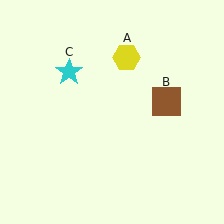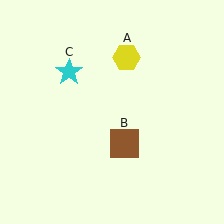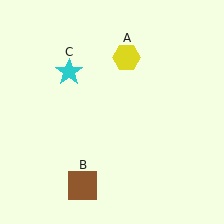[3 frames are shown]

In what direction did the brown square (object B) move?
The brown square (object B) moved down and to the left.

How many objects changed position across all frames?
1 object changed position: brown square (object B).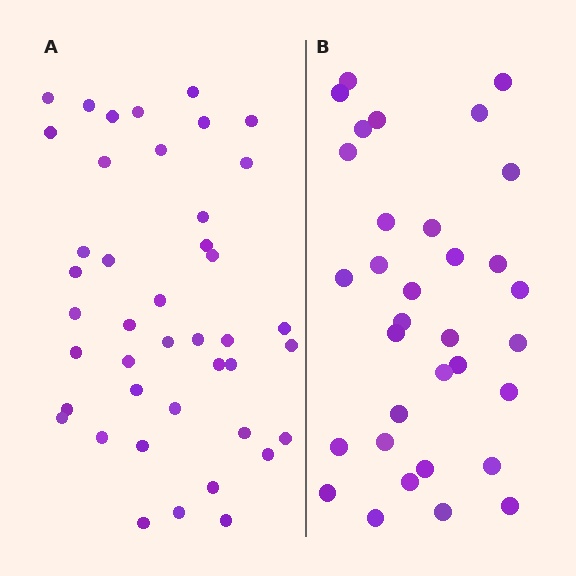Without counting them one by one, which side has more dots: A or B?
Region A (the left region) has more dots.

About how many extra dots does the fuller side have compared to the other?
Region A has roughly 8 or so more dots than region B.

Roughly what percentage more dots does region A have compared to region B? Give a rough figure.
About 25% more.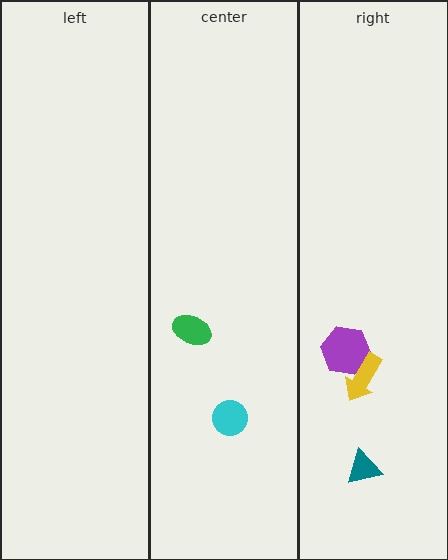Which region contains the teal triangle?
The right region.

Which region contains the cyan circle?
The center region.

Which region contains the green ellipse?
The center region.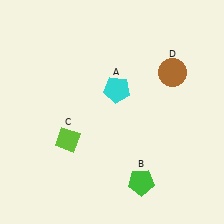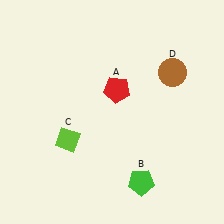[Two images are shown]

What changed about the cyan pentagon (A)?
In Image 1, A is cyan. In Image 2, it changed to red.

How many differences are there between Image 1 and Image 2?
There is 1 difference between the two images.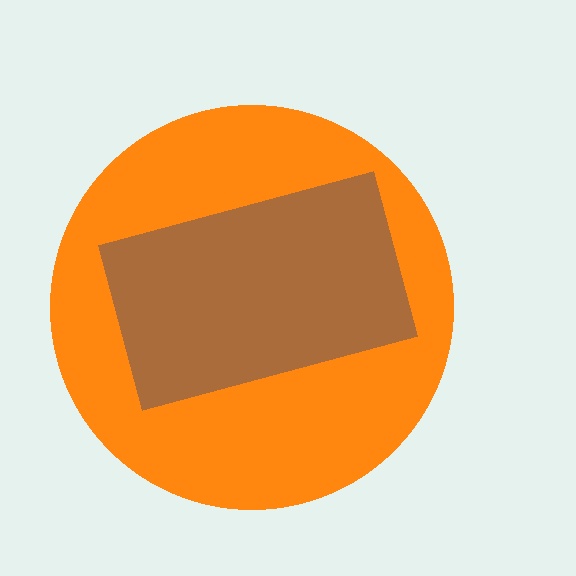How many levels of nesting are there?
2.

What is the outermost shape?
The orange circle.